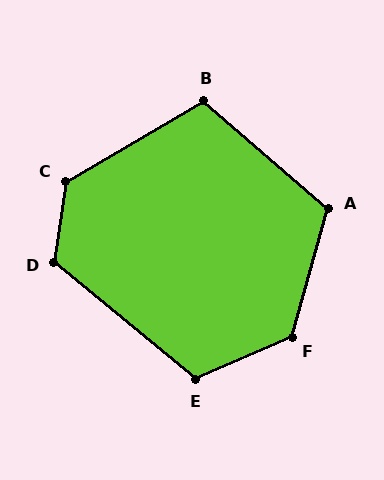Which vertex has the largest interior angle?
F, at approximately 129 degrees.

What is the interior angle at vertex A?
Approximately 115 degrees (obtuse).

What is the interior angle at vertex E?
Approximately 117 degrees (obtuse).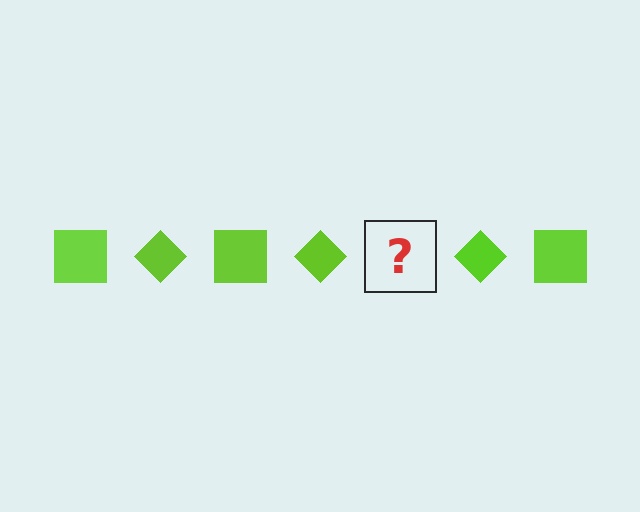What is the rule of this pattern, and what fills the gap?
The rule is that the pattern cycles through square, diamond shapes in lime. The gap should be filled with a lime square.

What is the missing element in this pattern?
The missing element is a lime square.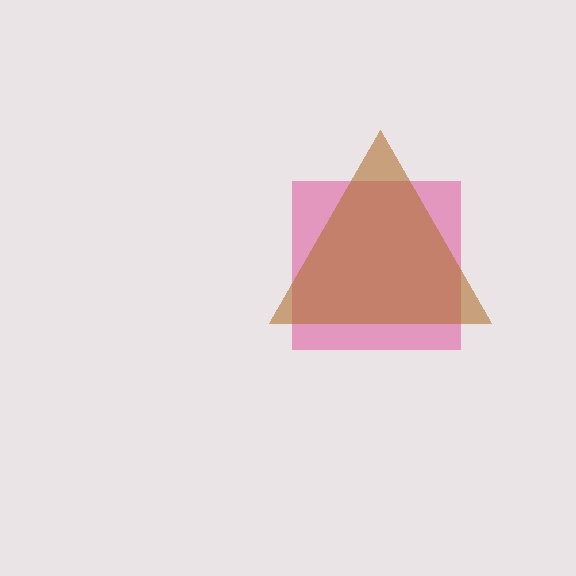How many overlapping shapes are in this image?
There are 2 overlapping shapes in the image.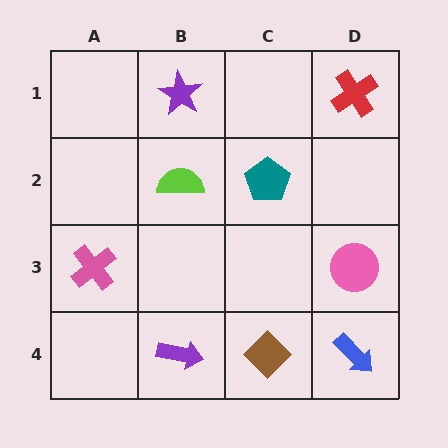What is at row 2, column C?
A teal pentagon.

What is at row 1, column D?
A red cross.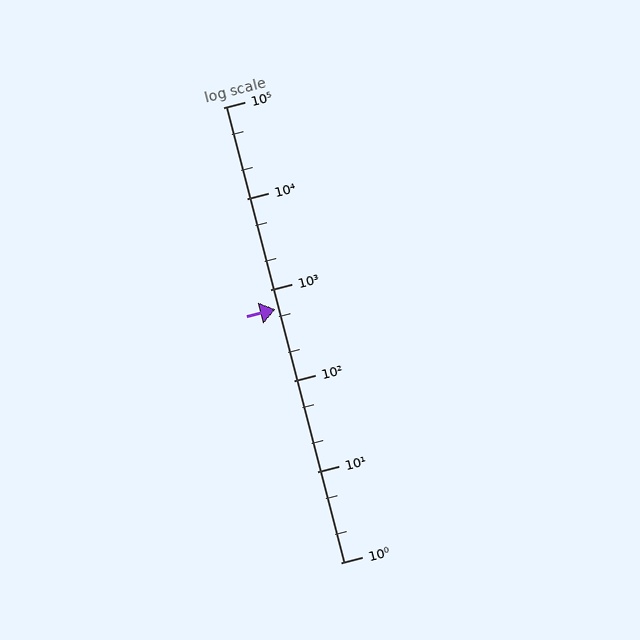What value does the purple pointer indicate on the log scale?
The pointer indicates approximately 600.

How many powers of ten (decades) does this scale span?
The scale spans 5 decades, from 1 to 100000.